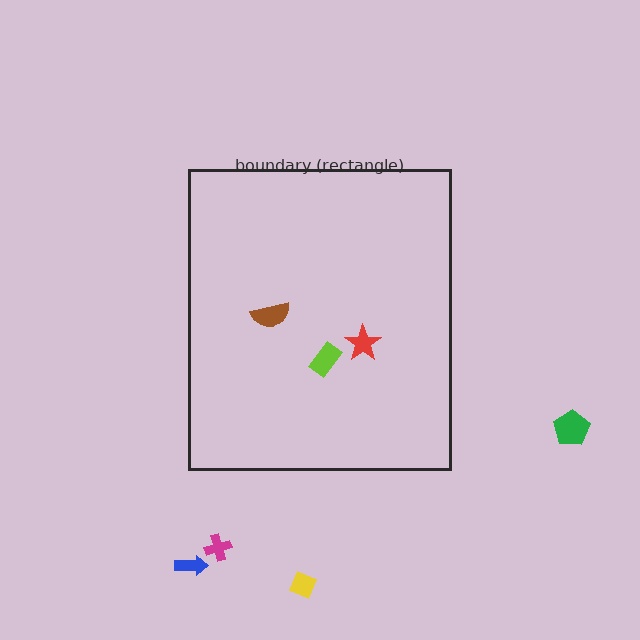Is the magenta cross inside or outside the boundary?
Outside.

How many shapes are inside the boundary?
3 inside, 4 outside.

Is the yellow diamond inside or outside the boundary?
Outside.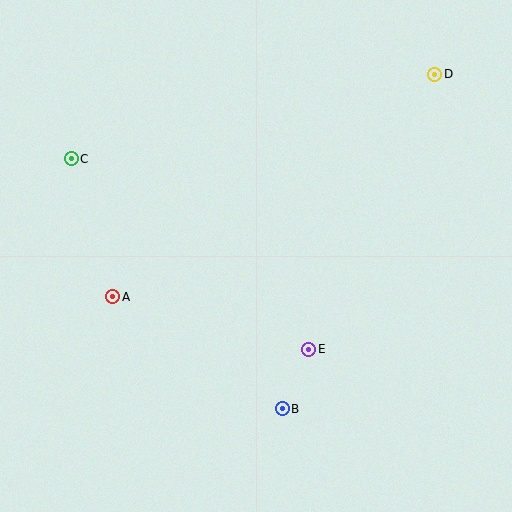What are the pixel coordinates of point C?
Point C is at (71, 159).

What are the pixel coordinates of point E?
Point E is at (309, 350).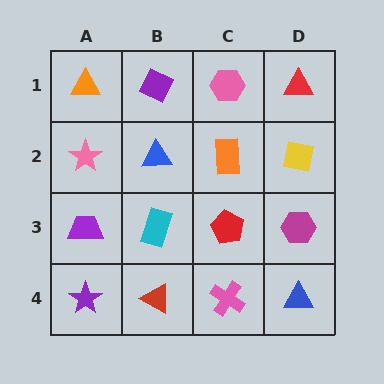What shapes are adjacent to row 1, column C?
An orange rectangle (row 2, column C), a purple diamond (row 1, column B), a red triangle (row 1, column D).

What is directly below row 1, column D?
A yellow square.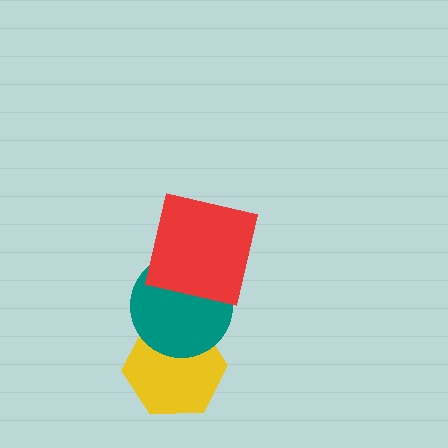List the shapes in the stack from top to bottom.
From top to bottom: the red square, the teal circle, the yellow hexagon.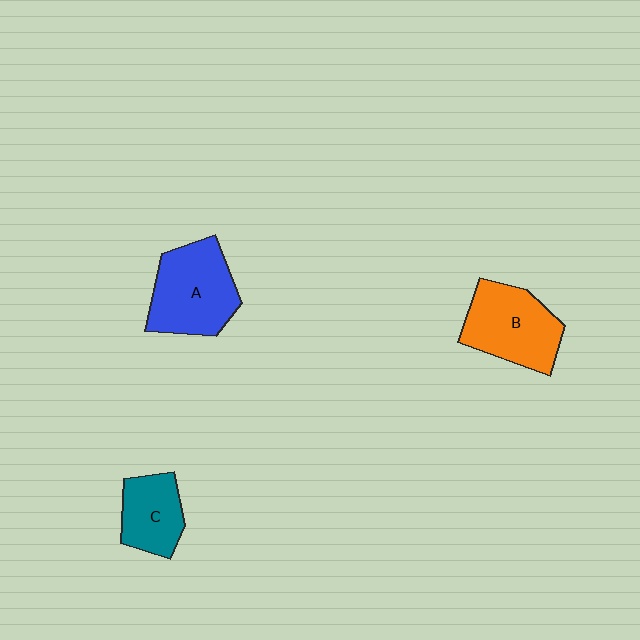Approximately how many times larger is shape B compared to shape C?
Approximately 1.5 times.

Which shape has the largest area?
Shape A (blue).